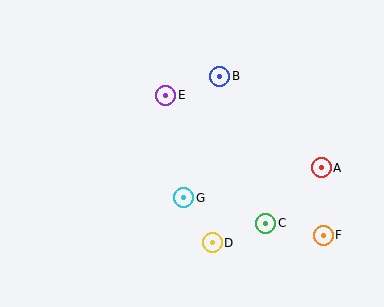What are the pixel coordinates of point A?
Point A is at (321, 168).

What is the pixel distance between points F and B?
The distance between F and B is 190 pixels.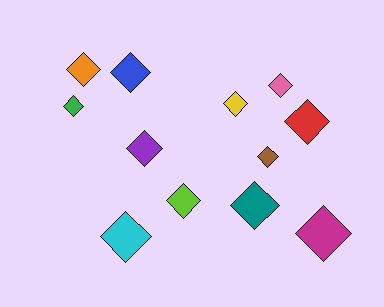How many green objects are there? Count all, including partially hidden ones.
There is 1 green object.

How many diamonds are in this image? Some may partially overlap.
There are 12 diamonds.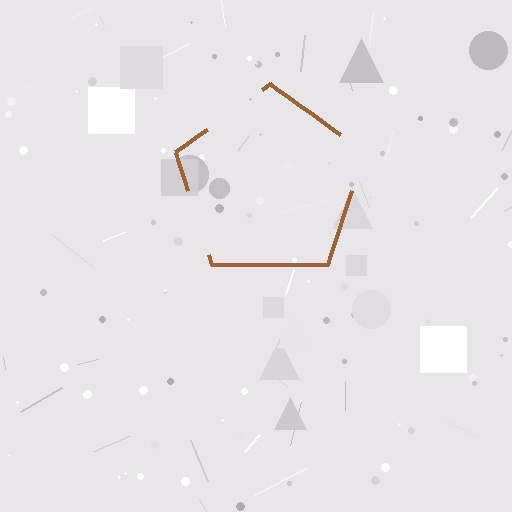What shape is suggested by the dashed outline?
The dashed outline suggests a pentagon.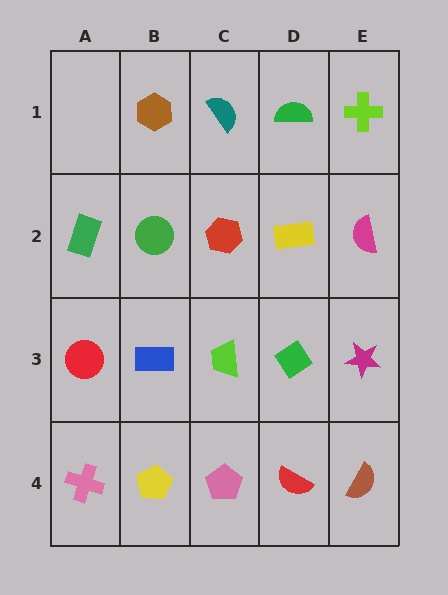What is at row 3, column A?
A red circle.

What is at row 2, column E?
A magenta semicircle.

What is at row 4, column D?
A red semicircle.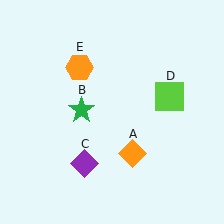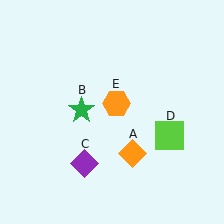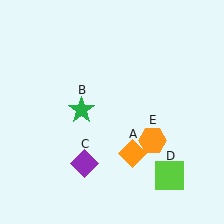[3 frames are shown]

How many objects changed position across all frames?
2 objects changed position: lime square (object D), orange hexagon (object E).